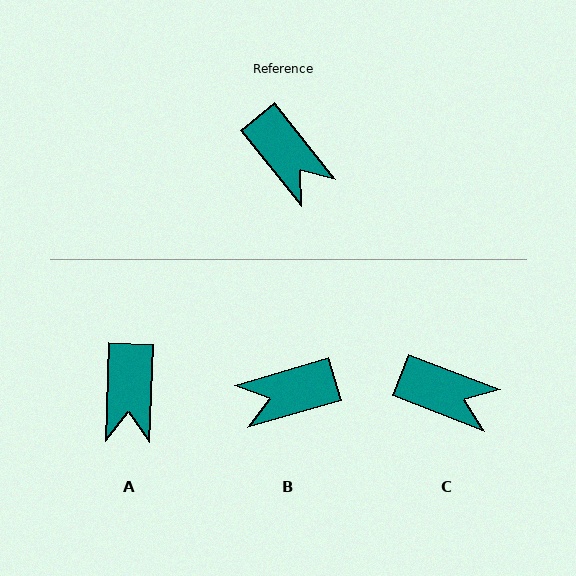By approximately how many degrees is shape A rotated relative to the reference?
Approximately 41 degrees clockwise.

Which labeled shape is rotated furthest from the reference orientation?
B, about 112 degrees away.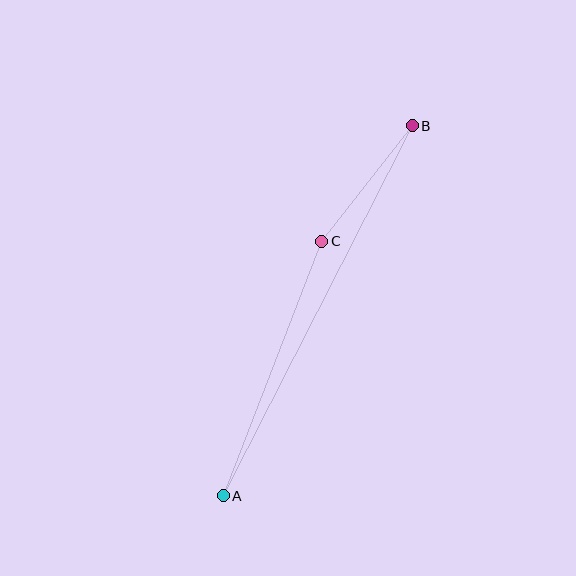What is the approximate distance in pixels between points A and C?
The distance between A and C is approximately 273 pixels.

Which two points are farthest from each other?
Points A and B are farthest from each other.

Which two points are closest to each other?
Points B and C are closest to each other.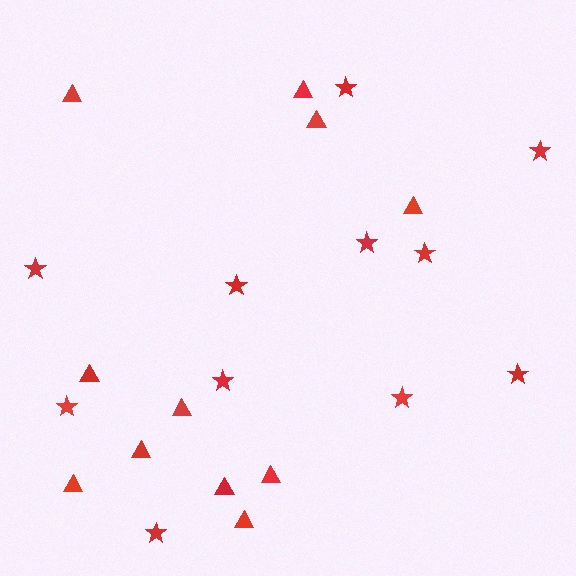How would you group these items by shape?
There are 2 groups: one group of triangles (11) and one group of stars (11).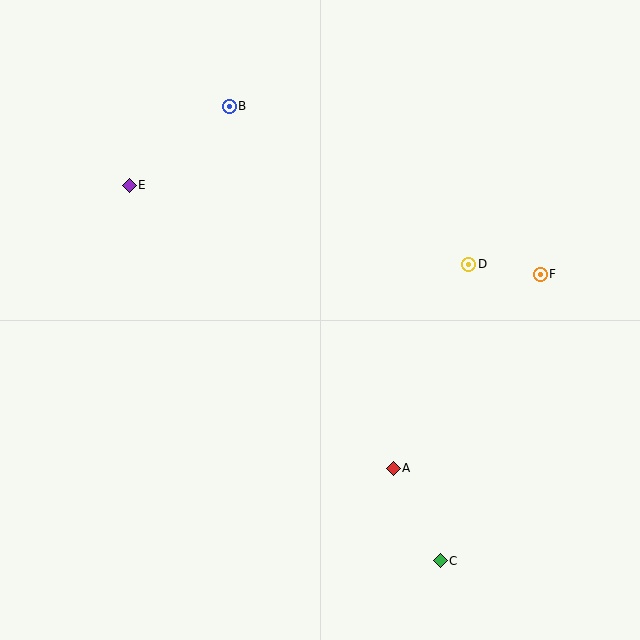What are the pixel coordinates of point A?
Point A is at (393, 468).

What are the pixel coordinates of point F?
Point F is at (540, 274).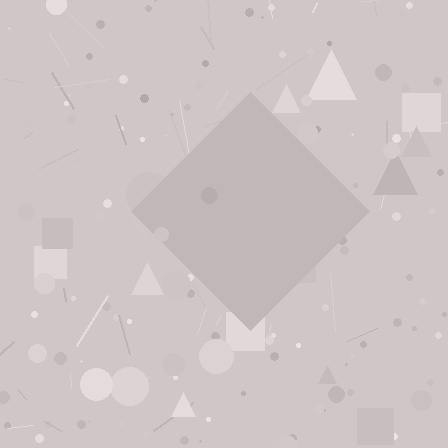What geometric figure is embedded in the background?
A diamond is embedded in the background.